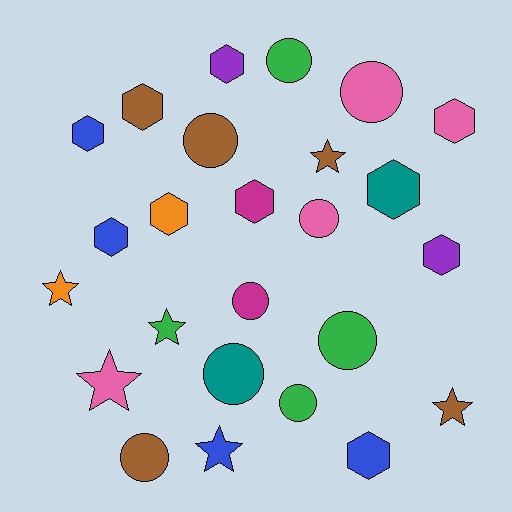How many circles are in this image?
There are 9 circles.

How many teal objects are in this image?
There are 2 teal objects.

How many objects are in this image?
There are 25 objects.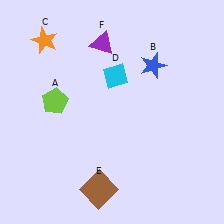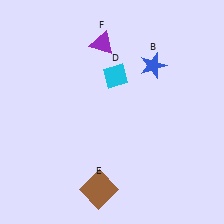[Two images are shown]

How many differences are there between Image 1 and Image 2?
There are 2 differences between the two images.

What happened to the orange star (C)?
The orange star (C) was removed in Image 2. It was in the top-left area of Image 1.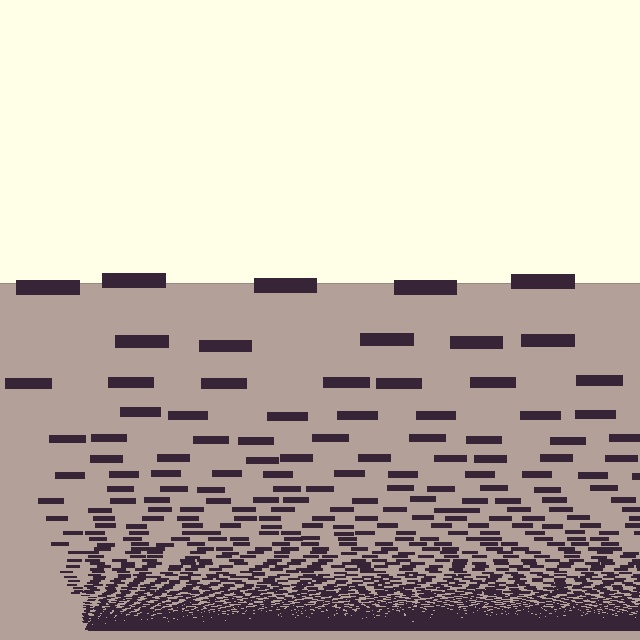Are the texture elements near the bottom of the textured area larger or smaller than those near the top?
Smaller. The gradient is inverted — elements near the bottom are smaller and denser.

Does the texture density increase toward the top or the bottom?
Density increases toward the bottom.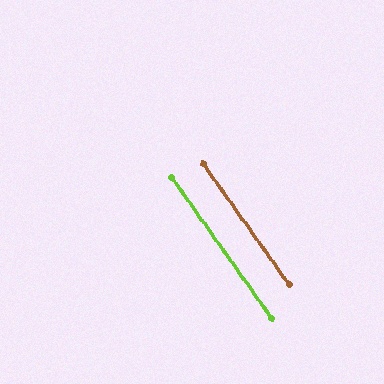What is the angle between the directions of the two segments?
Approximately 0 degrees.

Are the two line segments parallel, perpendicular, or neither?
Parallel — their directions differ by only 0.5°.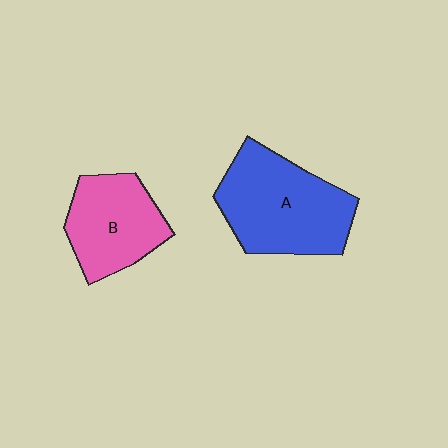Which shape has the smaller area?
Shape B (pink).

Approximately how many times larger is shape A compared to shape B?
Approximately 1.4 times.